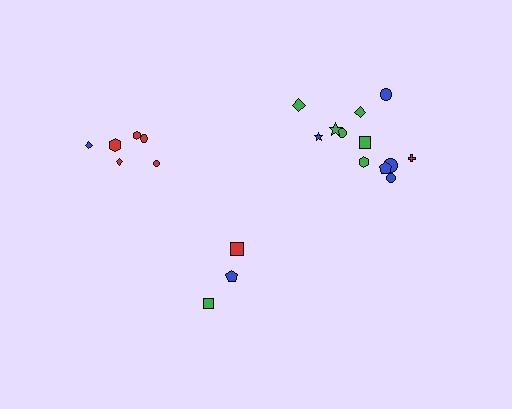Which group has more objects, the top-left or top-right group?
The top-right group.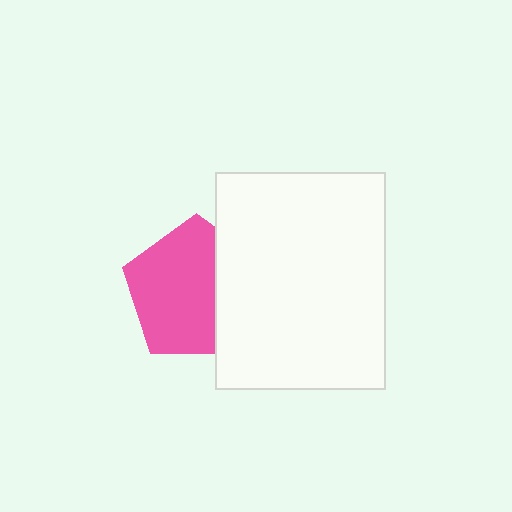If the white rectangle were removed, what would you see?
You would see the complete pink pentagon.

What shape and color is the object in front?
The object in front is a white rectangle.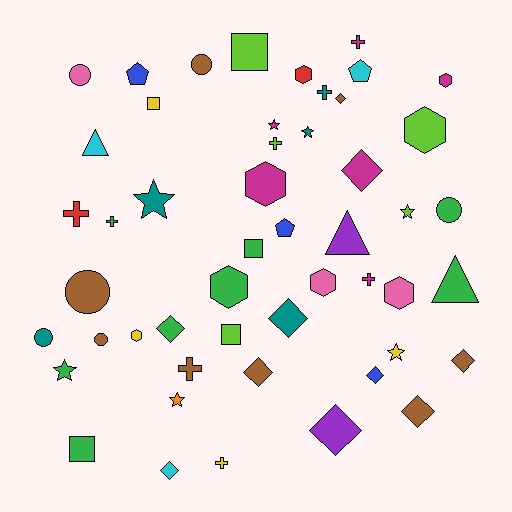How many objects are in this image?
There are 50 objects.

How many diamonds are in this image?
There are 10 diamonds.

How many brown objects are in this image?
There are 8 brown objects.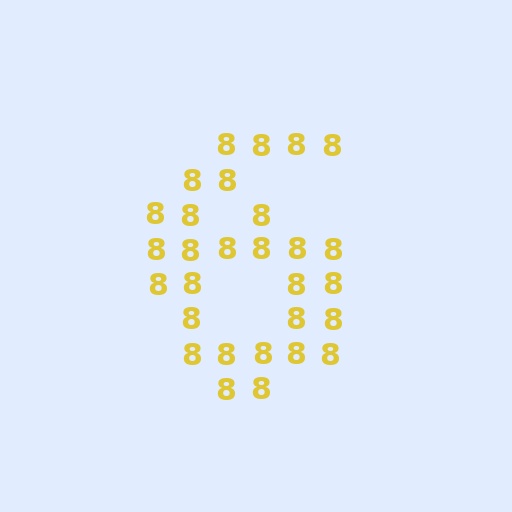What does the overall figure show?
The overall figure shows the digit 6.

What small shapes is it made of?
It is made of small digit 8's.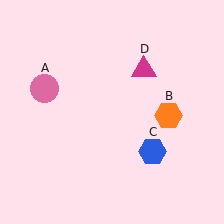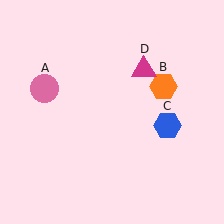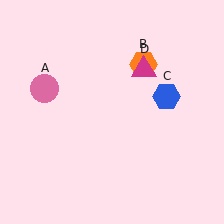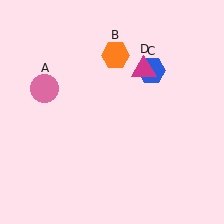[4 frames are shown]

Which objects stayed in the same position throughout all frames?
Pink circle (object A) and magenta triangle (object D) remained stationary.